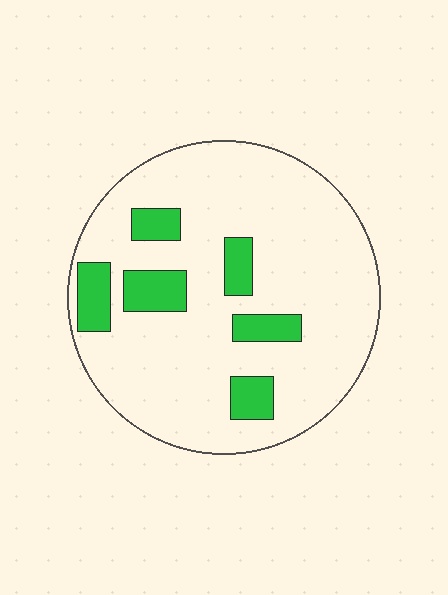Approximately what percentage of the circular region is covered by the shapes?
Approximately 15%.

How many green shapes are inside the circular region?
6.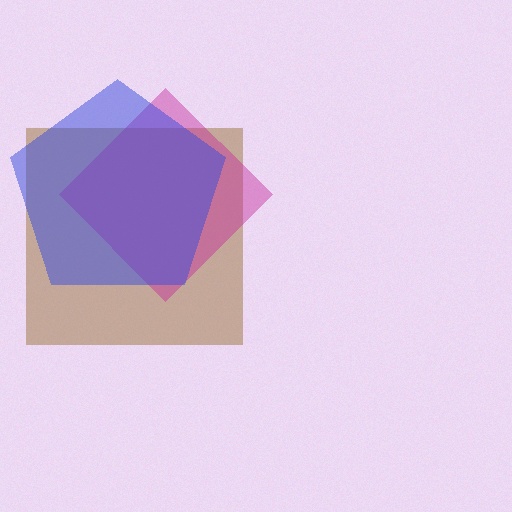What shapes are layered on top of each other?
The layered shapes are: a brown square, a magenta diamond, a blue pentagon.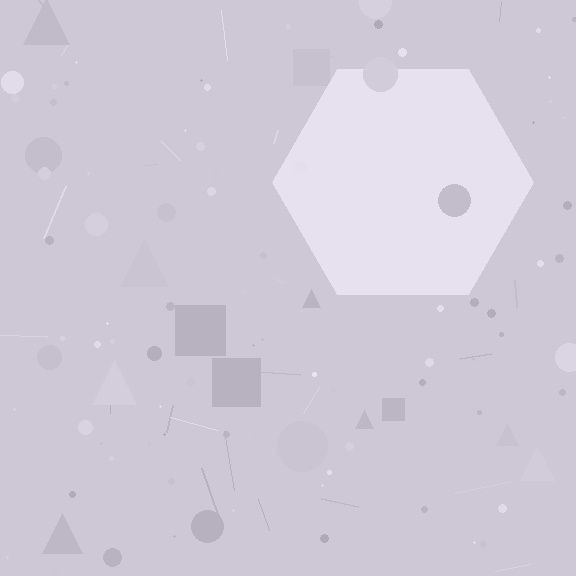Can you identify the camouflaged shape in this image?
The camouflaged shape is a hexagon.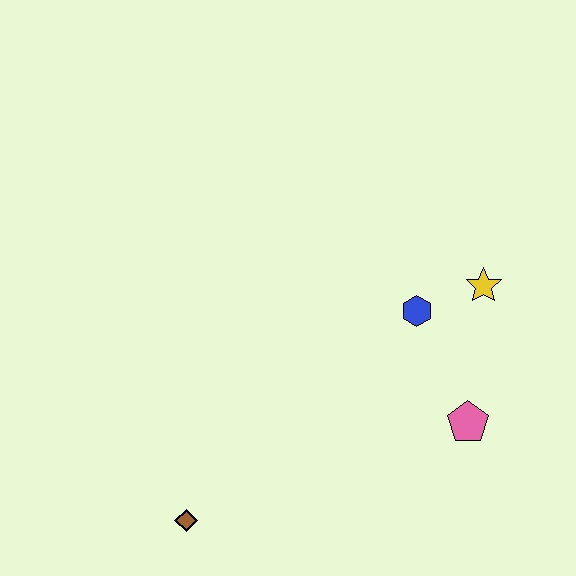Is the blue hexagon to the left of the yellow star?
Yes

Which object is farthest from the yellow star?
The brown diamond is farthest from the yellow star.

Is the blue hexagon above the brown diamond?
Yes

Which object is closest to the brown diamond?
The pink pentagon is closest to the brown diamond.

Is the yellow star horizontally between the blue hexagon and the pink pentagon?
No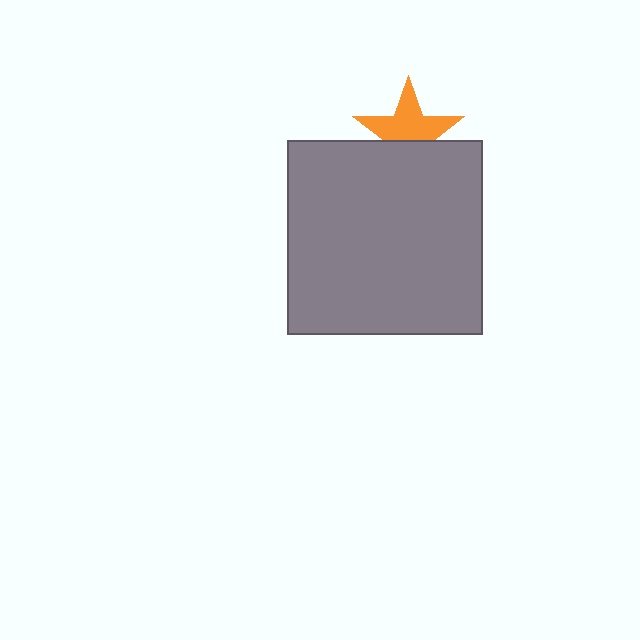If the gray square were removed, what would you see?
You would see the complete orange star.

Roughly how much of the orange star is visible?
About half of it is visible (roughly 61%).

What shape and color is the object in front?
The object in front is a gray square.